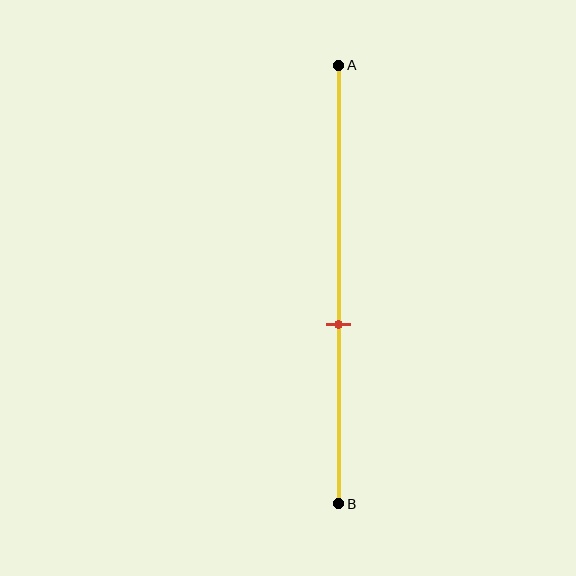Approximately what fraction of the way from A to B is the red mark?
The red mark is approximately 60% of the way from A to B.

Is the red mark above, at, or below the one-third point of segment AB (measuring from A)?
The red mark is below the one-third point of segment AB.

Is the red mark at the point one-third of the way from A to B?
No, the mark is at about 60% from A, not at the 33% one-third point.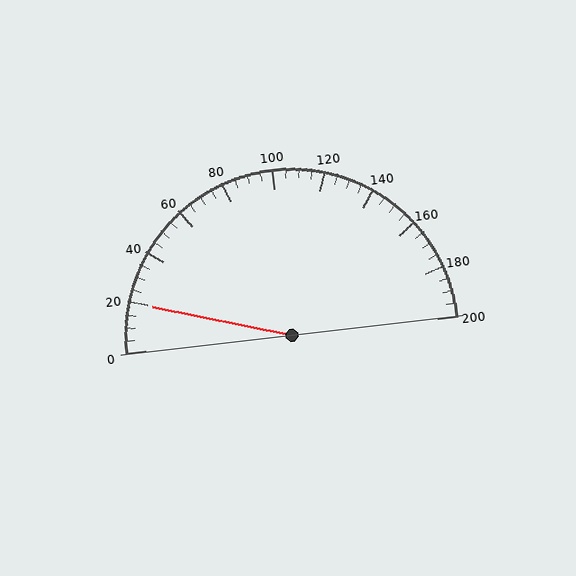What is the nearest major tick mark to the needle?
The nearest major tick mark is 20.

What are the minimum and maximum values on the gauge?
The gauge ranges from 0 to 200.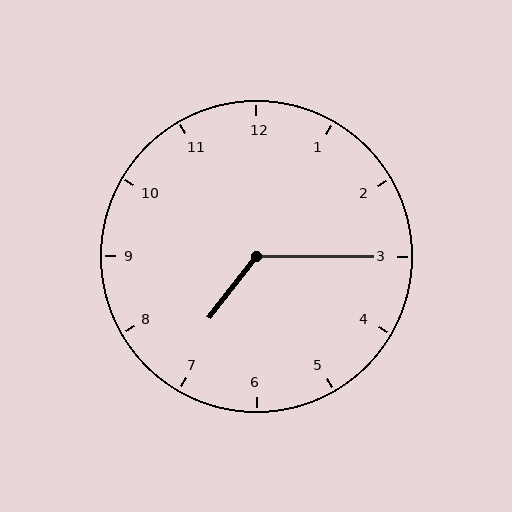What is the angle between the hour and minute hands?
Approximately 128 degrees.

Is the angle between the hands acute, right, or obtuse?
It is obtuse.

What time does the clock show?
7:15.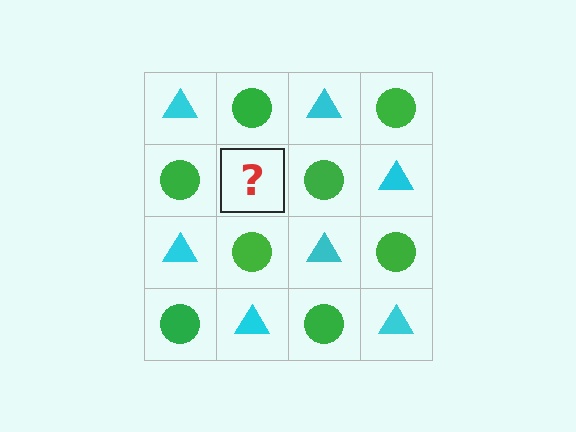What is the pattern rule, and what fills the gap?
The rule is that it alternates cyan triangle and green circle in a checkerboard pattern. The gap should be filled with a cyan triangle.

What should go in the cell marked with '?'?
The missing cell should contain a cyan triangle.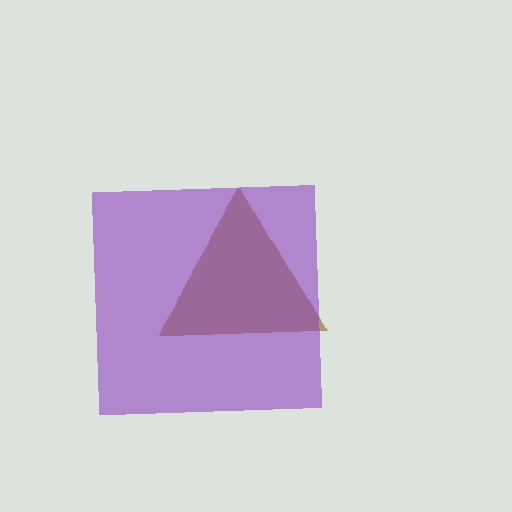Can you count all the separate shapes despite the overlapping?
Yes, there are 2 separate shapes.